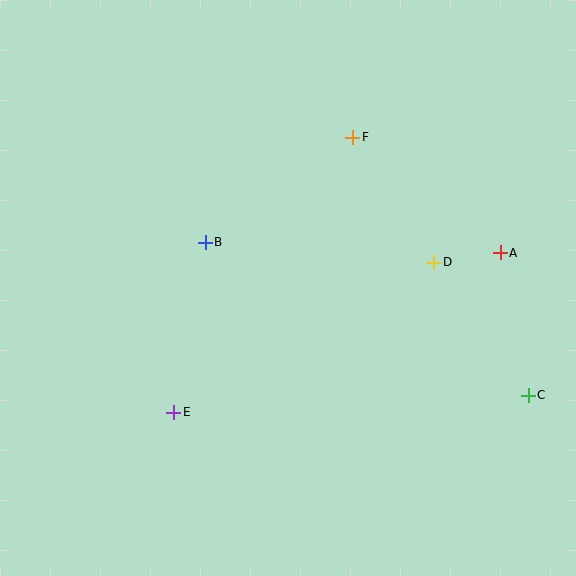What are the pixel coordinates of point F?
Point F is at (353, 137).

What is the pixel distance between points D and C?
The distance between D and C is 163 pixels.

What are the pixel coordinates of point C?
Point C is at (528, 395).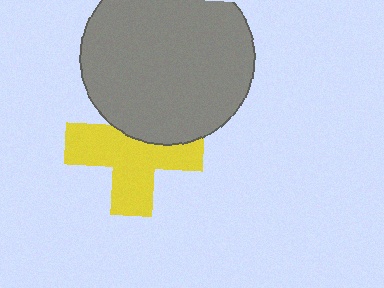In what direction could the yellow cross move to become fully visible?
The yellow cross could move down. That would shift it out from behind the gray circle entirely.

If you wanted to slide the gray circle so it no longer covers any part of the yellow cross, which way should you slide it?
Slide it up — that is the most direct way to separate the two shapes.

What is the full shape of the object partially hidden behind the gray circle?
The partially hidden object is a yellow cross.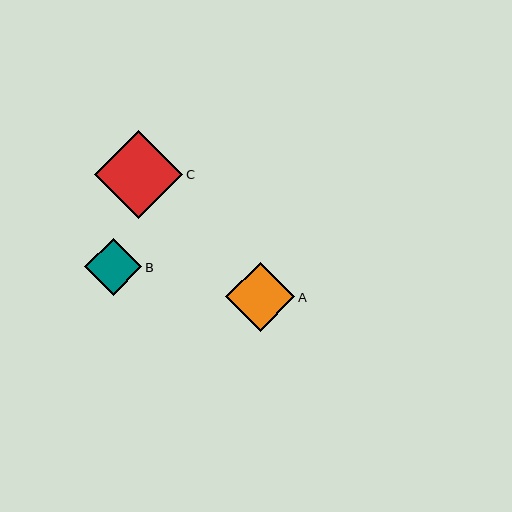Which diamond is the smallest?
Diamond B is the smallest with a size of approximately 57 pixels.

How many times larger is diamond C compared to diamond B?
Diamond C is approximately 1.5 times the size of diamond B.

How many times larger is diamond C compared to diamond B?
Diamond C is approximately 1.5 times the size of diamond B.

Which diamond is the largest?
Diamond C is the largest with a size of approximately 88 pixels.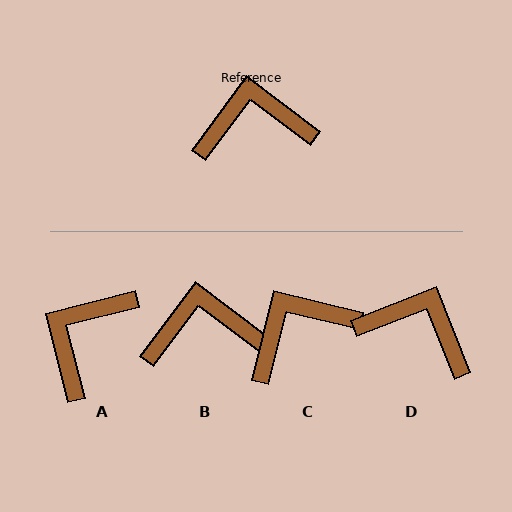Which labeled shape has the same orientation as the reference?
B.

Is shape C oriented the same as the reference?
No, it is off by about 23 degrees.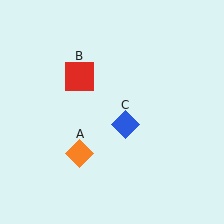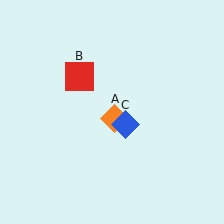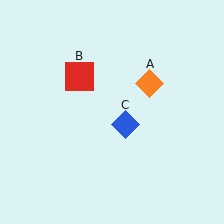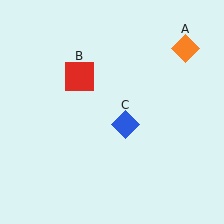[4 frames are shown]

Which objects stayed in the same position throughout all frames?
Red square (object B) and blue diamond (object C) remained stationary.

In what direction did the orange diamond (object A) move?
The orange diamond (object A) moved up and to the right.